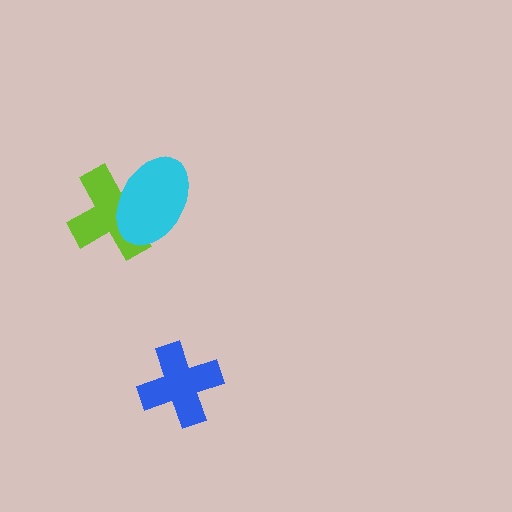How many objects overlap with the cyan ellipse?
1 object overlaps with the cyan ellipse.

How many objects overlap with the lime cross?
1 object overlaps with the lime cross.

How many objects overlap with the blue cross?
0 objects overlap with the blue cross.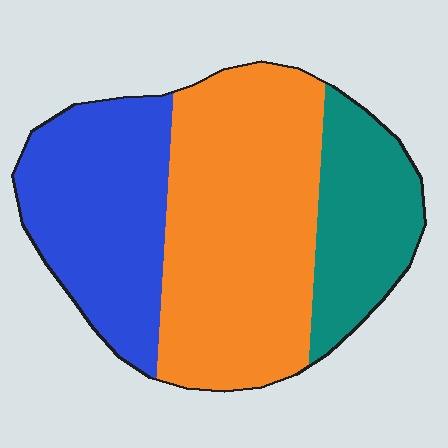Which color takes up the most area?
Orange, at roughly 50%.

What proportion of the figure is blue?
Blue covers about 30% of the figure.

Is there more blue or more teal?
Blue.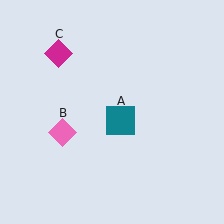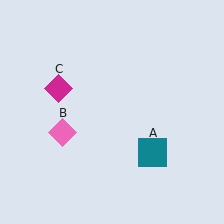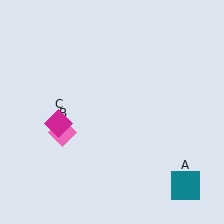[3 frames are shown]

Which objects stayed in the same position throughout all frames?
Pink diamond (object B) remained stationary.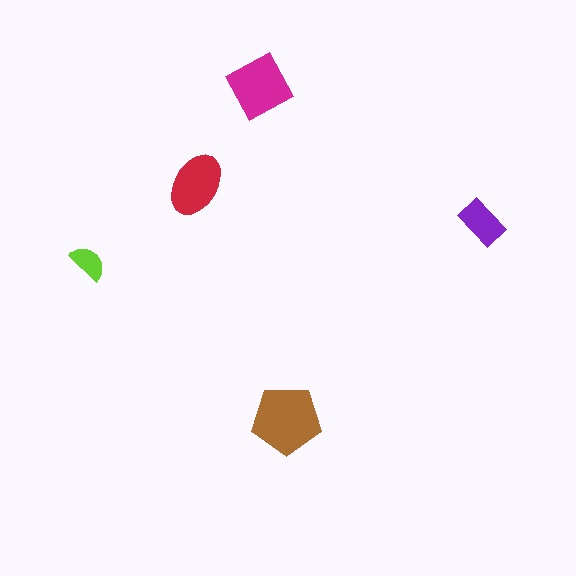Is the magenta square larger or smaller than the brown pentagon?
Smaller.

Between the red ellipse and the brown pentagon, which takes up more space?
The brown pentagon.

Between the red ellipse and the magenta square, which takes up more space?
The magenta square.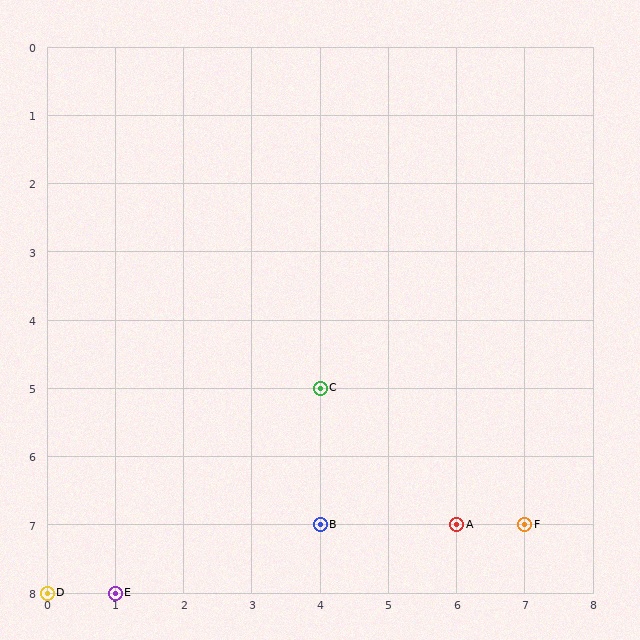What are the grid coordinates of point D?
Point D is at grid coordinates (0, 8).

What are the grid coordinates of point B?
Point B is at grid coordinates (4, 7).